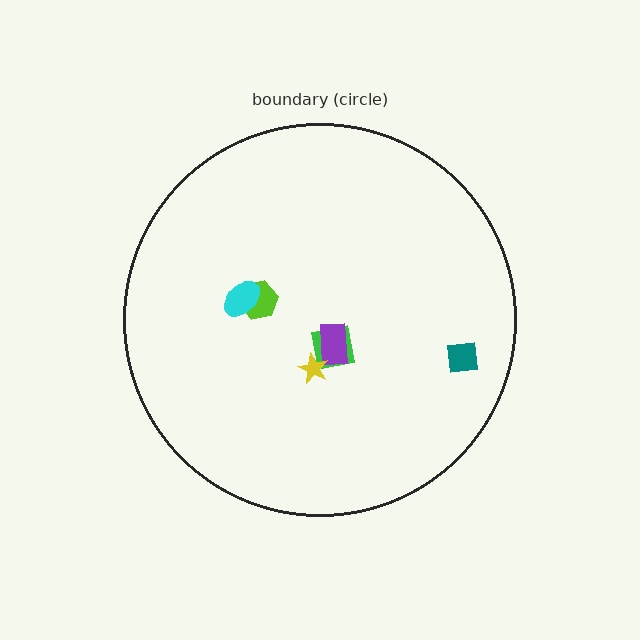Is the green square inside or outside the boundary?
Inside.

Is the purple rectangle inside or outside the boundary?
Inside.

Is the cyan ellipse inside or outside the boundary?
Inside.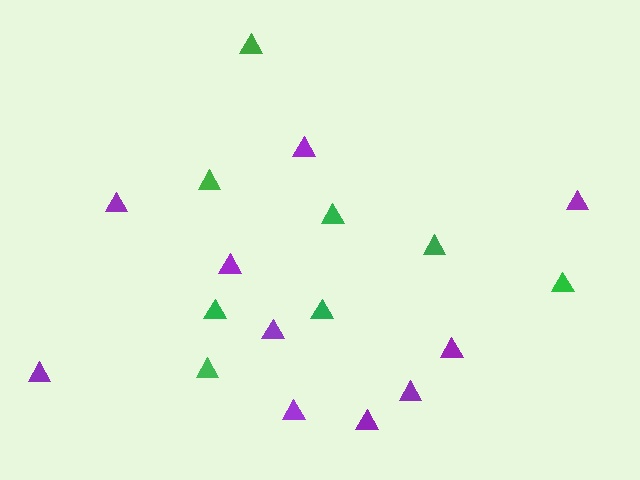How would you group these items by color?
There are 2 groups: one group of purple triangles (10) and one group of green triangles (8).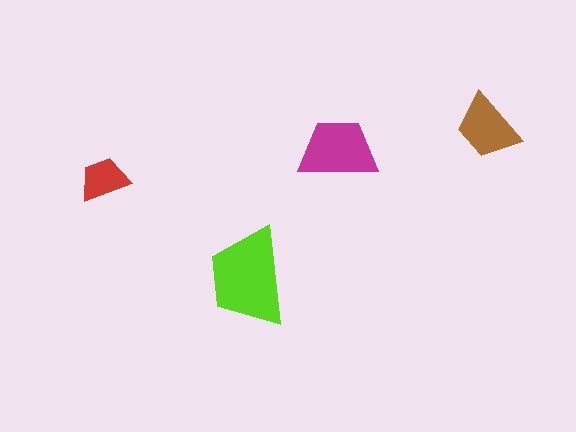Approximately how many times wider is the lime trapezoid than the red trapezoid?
About 2 times wider.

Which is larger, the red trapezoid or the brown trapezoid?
The brown one.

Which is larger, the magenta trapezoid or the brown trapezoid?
The magenta one.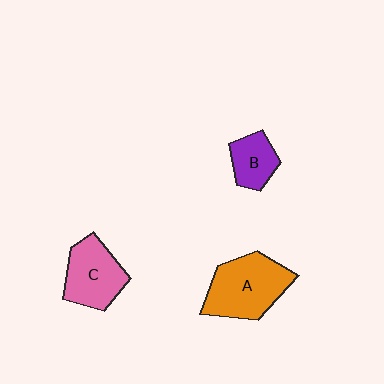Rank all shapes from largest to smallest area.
From largest to smallest: A (orange), C (pink), B (purple).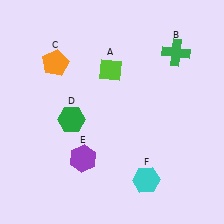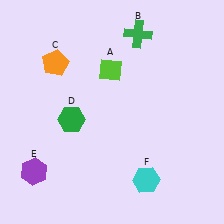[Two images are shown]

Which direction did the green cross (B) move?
The green cross (B) moved left.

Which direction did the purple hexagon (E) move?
The purple hexagon (E) moved left.